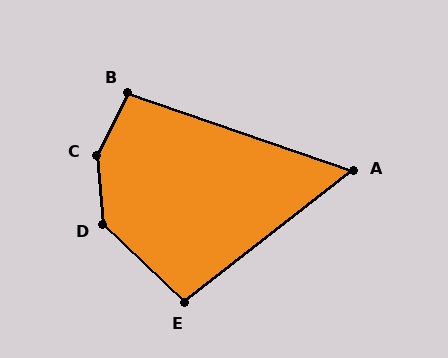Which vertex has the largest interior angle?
C, at approximately 149 degrees.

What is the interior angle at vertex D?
Approximately 139 degrees (obtuse).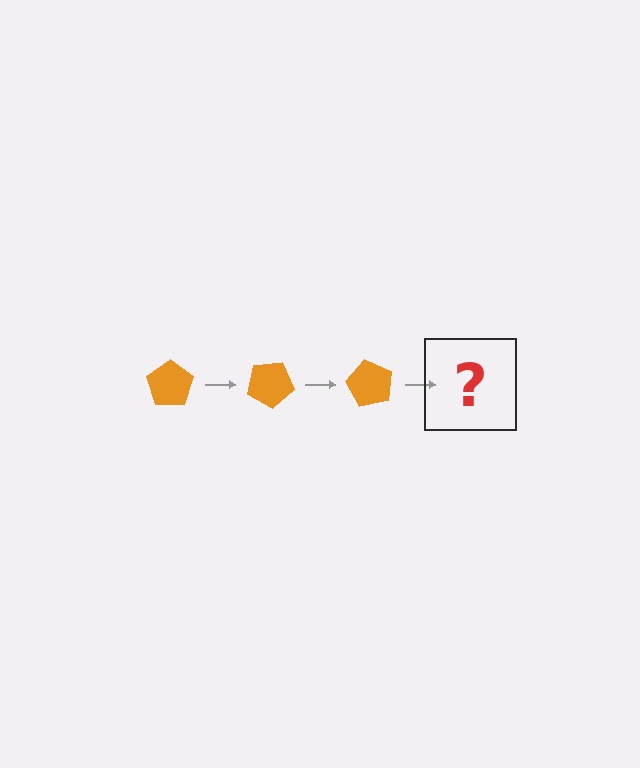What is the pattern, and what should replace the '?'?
The pattern is that the pentagon rotates 30 degrees each step. The '?' should be an orange pentagon rotated 90 degrees.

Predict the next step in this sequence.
The next step is an orange pentagon rotated 90 degrees.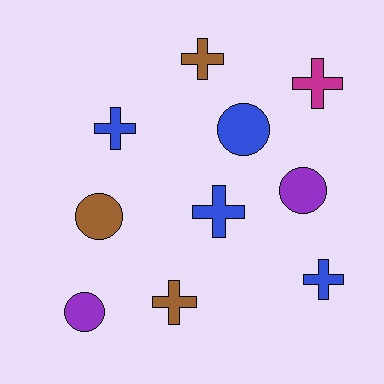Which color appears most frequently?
Blue, with 4 objects.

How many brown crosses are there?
There are 2 brown crosses.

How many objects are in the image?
There are 10 objects.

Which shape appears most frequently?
Cross, with 6 objects.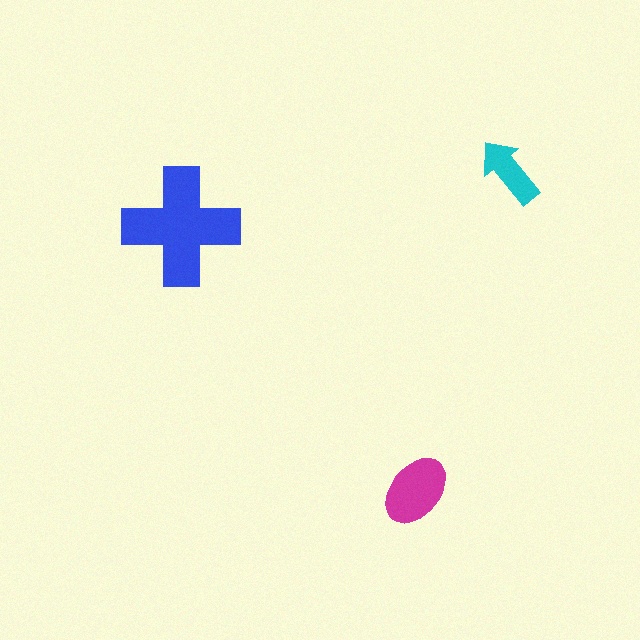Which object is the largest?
The blue cross.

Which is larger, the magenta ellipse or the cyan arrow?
The magenta ellipse.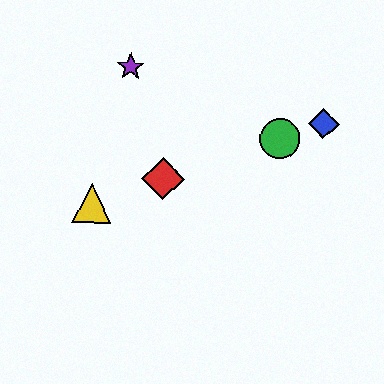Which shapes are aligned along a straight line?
The red diamond, the blue diamond, the green circle, the yellow triangle are aligned along a straight line.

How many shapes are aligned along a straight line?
4 shapes (the red diamond, the blue diamond, the green circle, the yellow triangle) are aligned along a straight line.